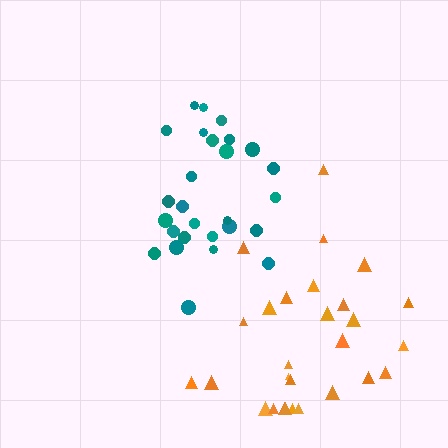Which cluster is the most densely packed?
Teal.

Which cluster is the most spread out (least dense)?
Orange.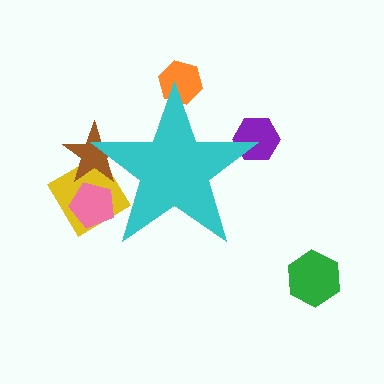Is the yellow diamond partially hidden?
Yes, the yellow diamond is partially hidden behind the cyan star.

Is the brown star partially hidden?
Yes, the brown star is partially hidden behind the cyan star.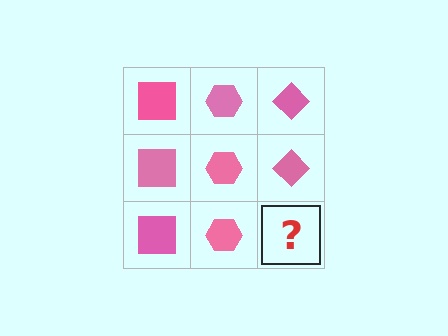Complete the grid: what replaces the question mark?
The question mark should be replaced with a pink diamond.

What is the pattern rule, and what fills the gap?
The rule is that each column has a consistent shape. The gap should be filled with a pink diamond.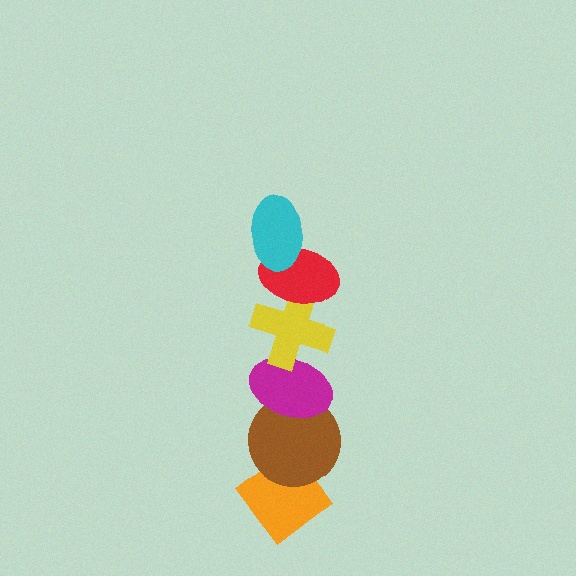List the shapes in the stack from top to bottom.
From top to bottom: the cyan ellipse, the red ellipse, the yellow cross, the magenta ellipse, the brown circle, the orange diamond.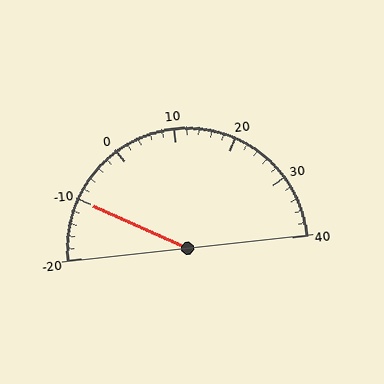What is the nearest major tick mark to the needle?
The nearest major tick mark is -10.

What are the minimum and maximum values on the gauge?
The gauge ranges from -20 to 40.